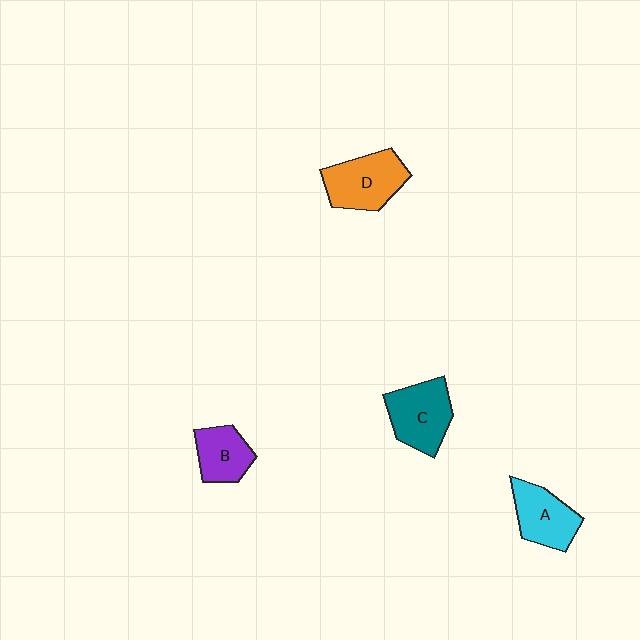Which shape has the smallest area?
Shape B (purple).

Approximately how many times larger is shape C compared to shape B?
Approximately 1.4 times.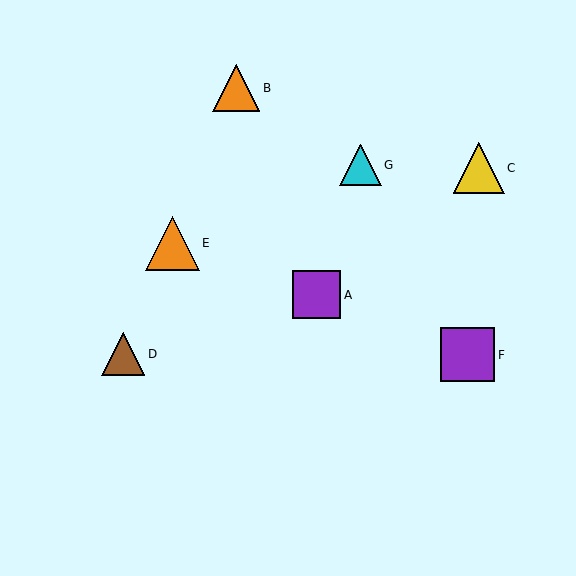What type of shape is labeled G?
Shape G is a cyan triangle.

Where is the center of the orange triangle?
The center of the orange triangle is at (172, 243).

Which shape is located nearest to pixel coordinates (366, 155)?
The cyan triangle (labeled G) at (360, 165) is nearest to that location.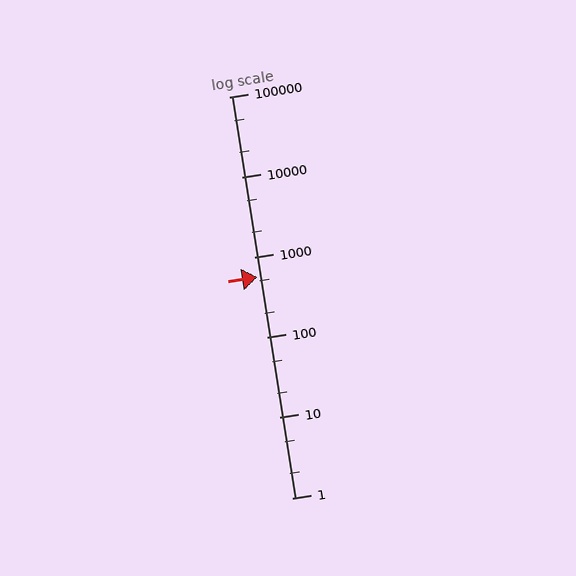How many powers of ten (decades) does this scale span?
The scale spans 5 decades, from 1 to 100000.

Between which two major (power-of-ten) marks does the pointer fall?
The pointer is between 100 and 1000.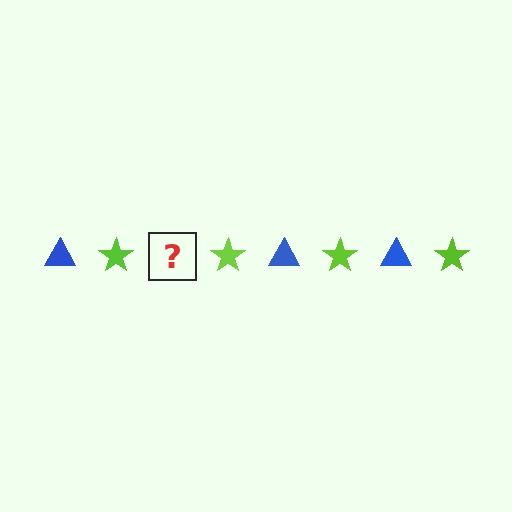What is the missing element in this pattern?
The missing element is a blue triangle.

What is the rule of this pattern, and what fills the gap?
The rule is that the pattern alternates between blue triangle and lime star. The gap should be filled with a blue triangle.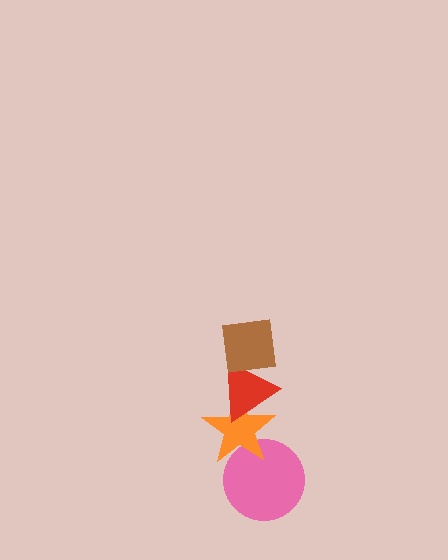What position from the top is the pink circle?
The pink circle is 4th from the top.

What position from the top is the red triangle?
The red triangle is 2nd from the top.